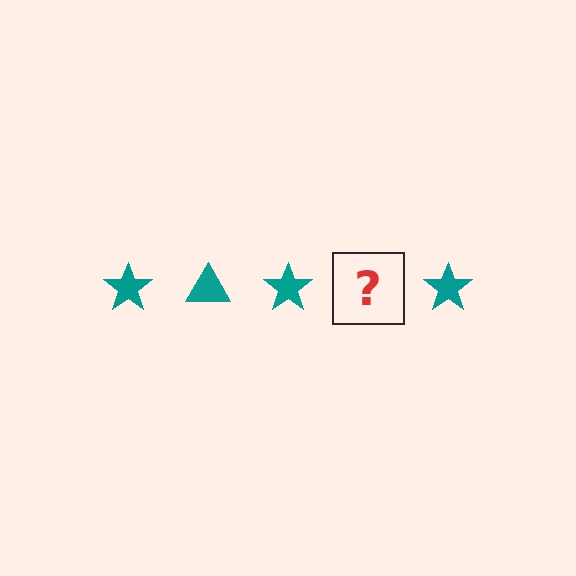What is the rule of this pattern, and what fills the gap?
The rule is that the pattern cycles through star, triangle shapes in teal. The gap should be filled with a teal triangle.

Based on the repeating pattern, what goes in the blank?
The blank should be a teal triangle.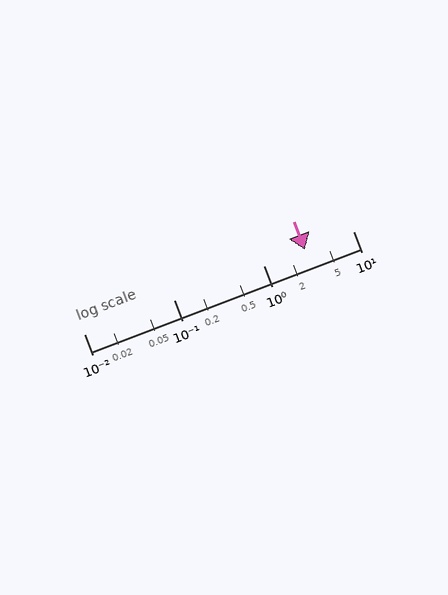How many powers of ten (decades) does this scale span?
The scale spans 3 decades, from 0.01 to 10.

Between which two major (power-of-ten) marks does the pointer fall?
The pointer is between 1 and 10.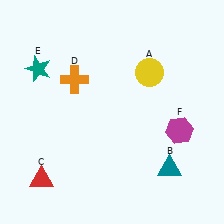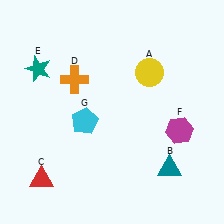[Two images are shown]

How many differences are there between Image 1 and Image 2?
There is 1 difference between the two images.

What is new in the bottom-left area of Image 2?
A cyan pentagon (G) was added in the bottom-left area of Image 2.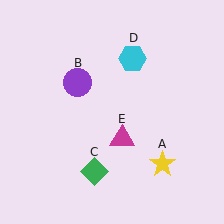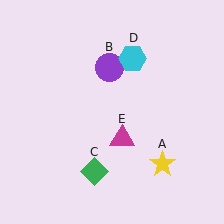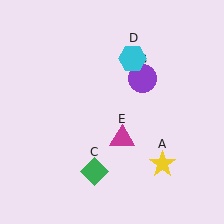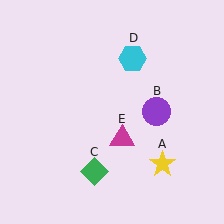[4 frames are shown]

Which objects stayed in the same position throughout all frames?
Yellow star (object A) and green diamond (object C) and cyan hexagon (object D) and magenta triangle (object E) remained stationary.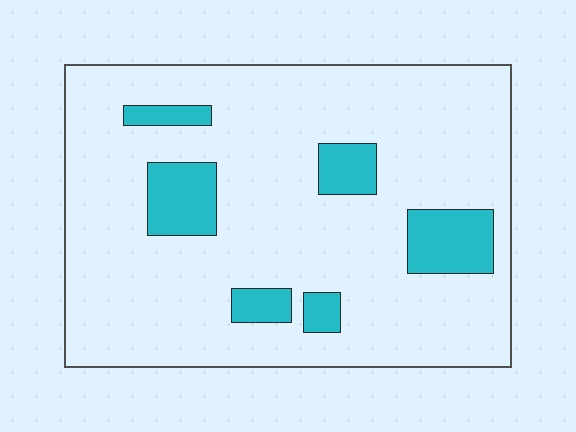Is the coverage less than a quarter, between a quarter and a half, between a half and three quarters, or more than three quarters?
Less than a quarter.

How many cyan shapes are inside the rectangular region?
6.